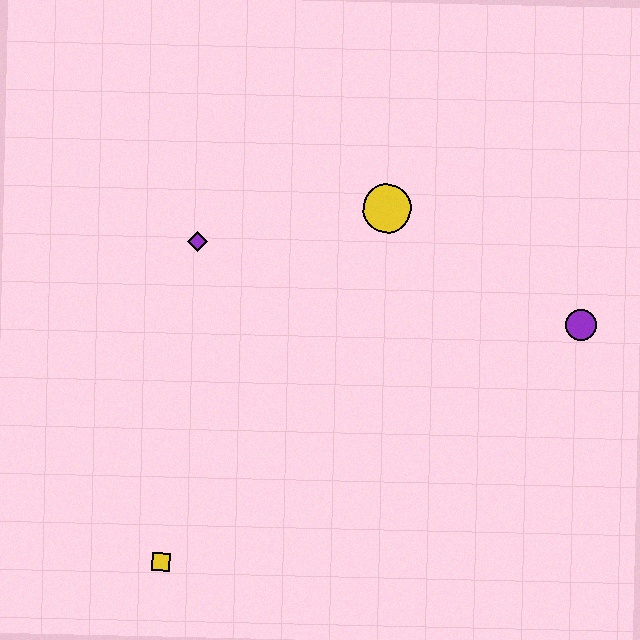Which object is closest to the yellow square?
The purple diamond is closest to the yellow square.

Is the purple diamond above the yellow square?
Yes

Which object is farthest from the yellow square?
The purple circle is farthest from the yellow square.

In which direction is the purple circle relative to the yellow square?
The purple circle is to the right of the yellow square.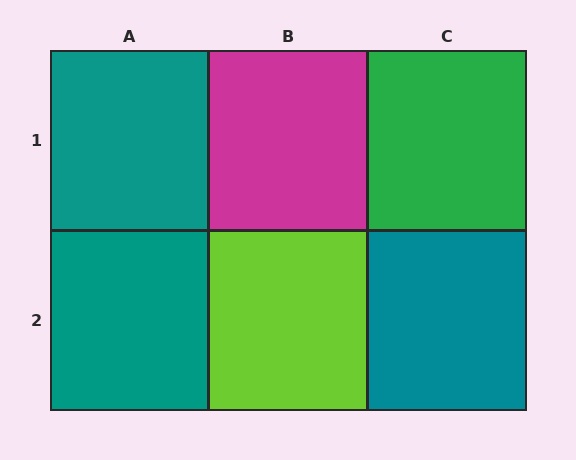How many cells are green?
1 cell is green.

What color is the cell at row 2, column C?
Teal.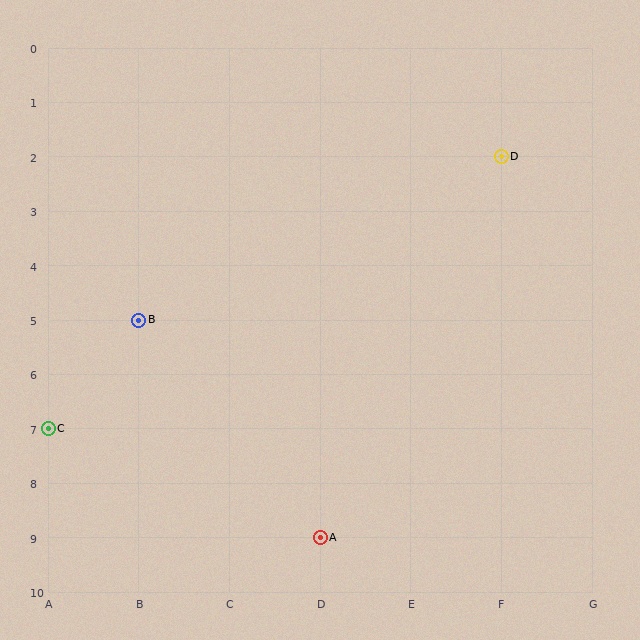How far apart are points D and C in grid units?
Points D and C are 5 columns and 5 rows apart (about 7.1 grid units diagonally).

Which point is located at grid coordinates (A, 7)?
Point C is at (A, 7).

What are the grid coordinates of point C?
Point C is at grid coordinates (A, 7).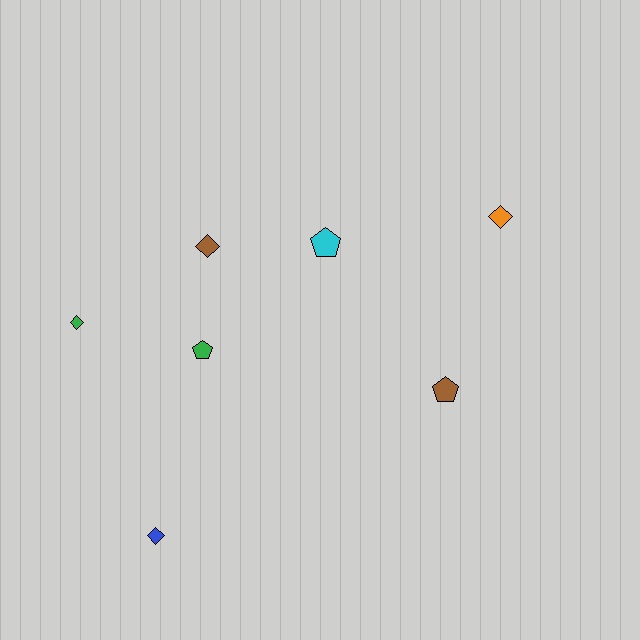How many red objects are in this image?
There are no red objects.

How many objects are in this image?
There are 7 objects.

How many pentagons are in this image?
There are 3 pentagons.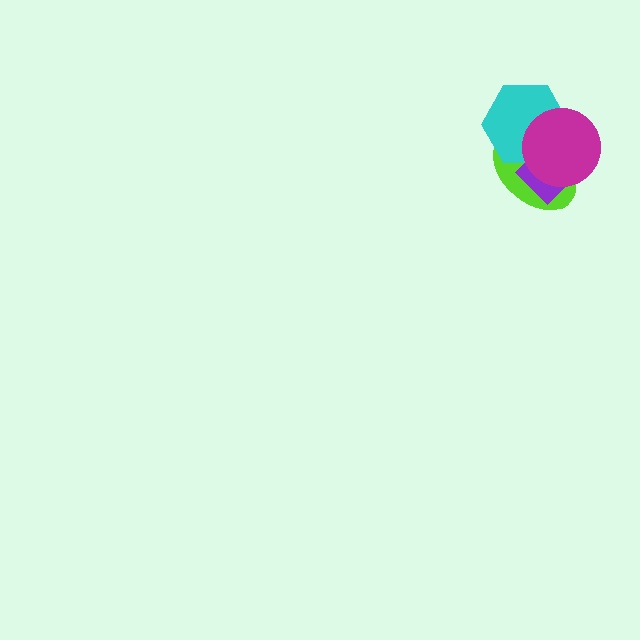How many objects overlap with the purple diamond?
3 objects overlap with the purple diamond.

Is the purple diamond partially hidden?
Yes, it is partially covered by another shape.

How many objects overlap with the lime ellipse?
3 objects overlap with the lime ellipse.